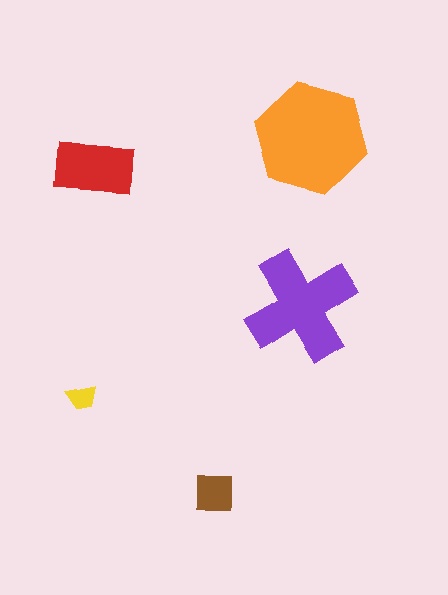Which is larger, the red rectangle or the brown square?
The red rectangle.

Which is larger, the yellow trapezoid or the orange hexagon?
The orange hexagon.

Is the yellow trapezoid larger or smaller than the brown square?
Smaller.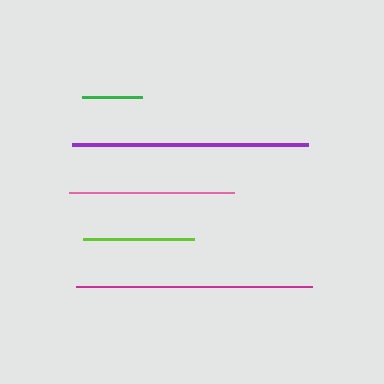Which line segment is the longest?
The purple line is the longest at approximately 236 pixels.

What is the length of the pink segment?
The pink segment is approximately 165 pixels long.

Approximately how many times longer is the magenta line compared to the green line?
The magenta line is approximately 3.9 times the length of the green line.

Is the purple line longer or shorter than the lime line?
The purple line is longer than the lime line.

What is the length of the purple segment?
The purple segment is approximately 236 pixels long.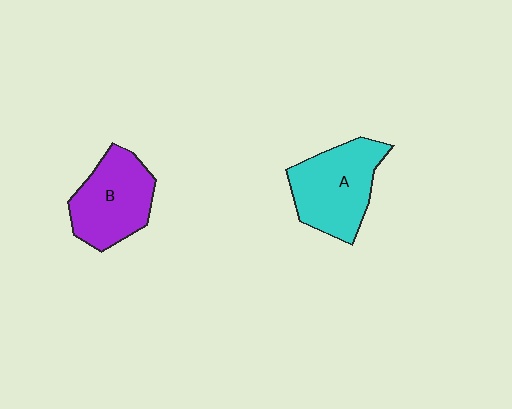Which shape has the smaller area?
Shape B (purple).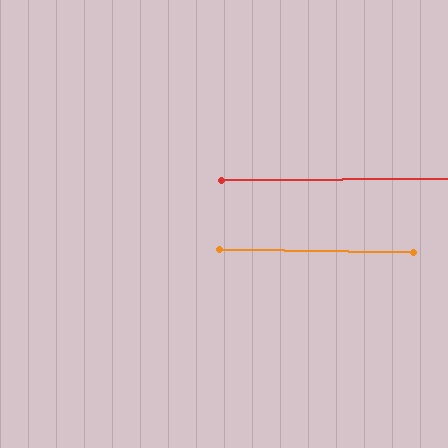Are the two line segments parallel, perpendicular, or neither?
Parallel — their directions differ by only 1.4°.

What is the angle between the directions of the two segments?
Approximately 1 degree.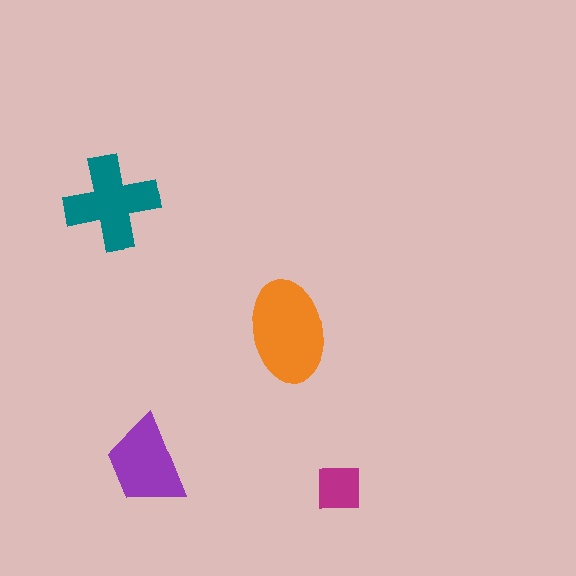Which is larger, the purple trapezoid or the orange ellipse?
The orange ellipse.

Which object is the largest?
The orange ellipse.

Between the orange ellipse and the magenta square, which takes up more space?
The orange ellipse.